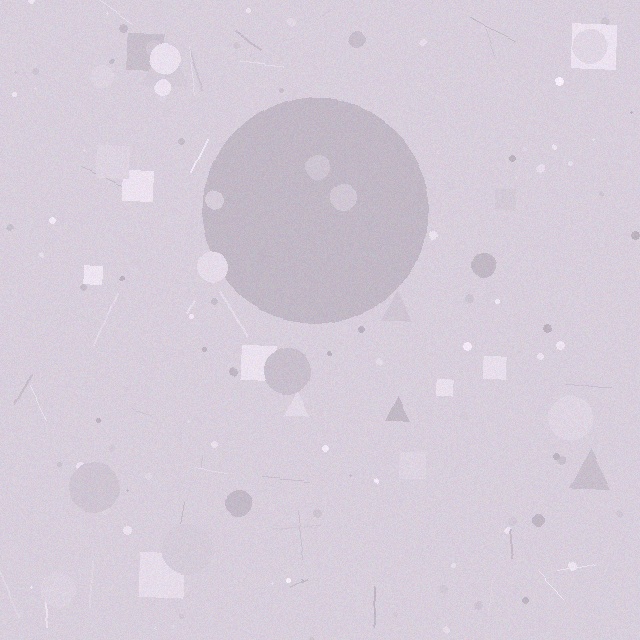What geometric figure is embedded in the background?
A circle is embedded in the background.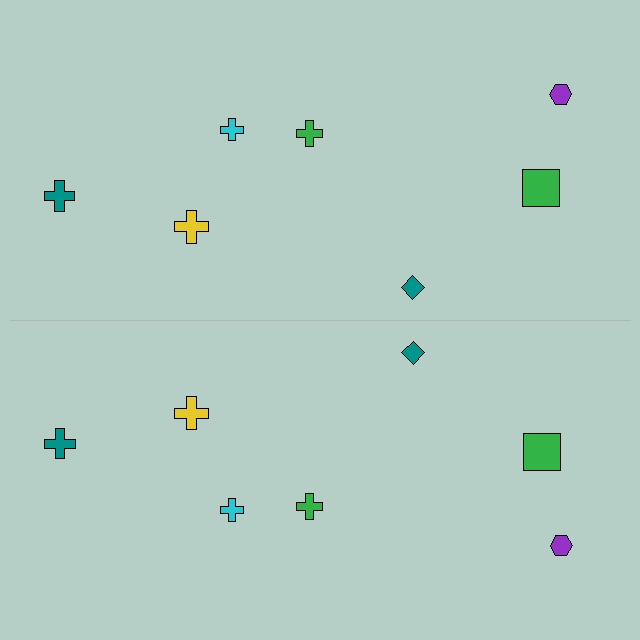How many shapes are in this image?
There are 14 shapes in this image.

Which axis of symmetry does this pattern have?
The pattern has a horizontal axis of symmetry running through the center of the image.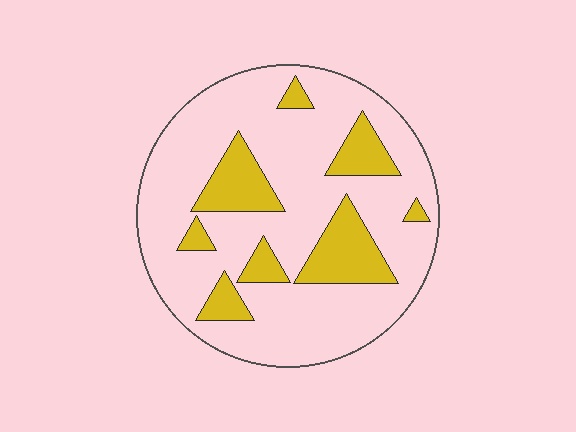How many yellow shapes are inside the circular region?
8.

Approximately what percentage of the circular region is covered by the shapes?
Approximately 20%.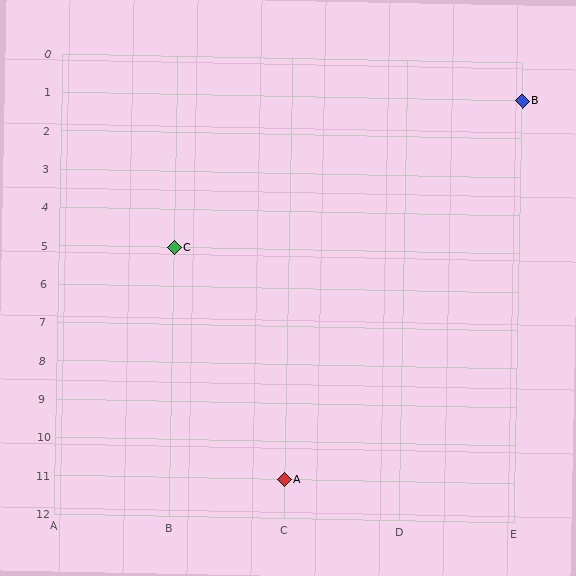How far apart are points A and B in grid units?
Points A and B are 2 columns and 10 rows apart (about 10.2 grid units diagonally).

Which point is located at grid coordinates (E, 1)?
Point B is at (E, 1).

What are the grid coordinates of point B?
Point B is at grid coordinates (E, 1).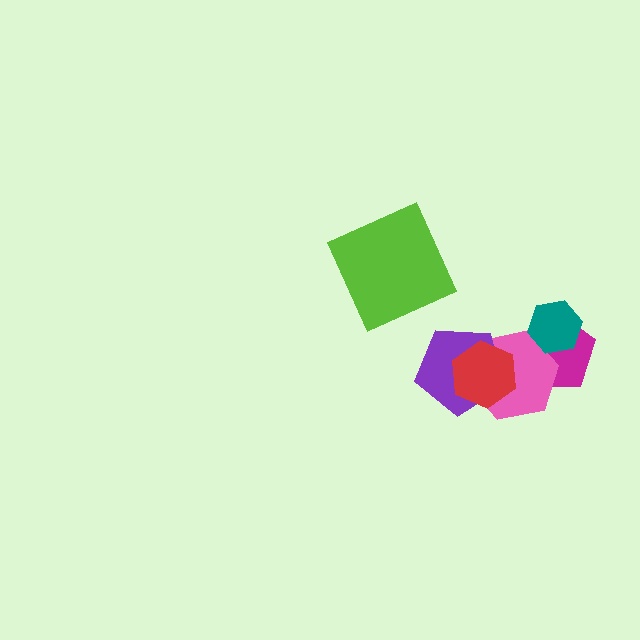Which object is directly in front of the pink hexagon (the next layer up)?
The teal hexagon is directly in front of the pink hexagon.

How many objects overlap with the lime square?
0 objects overlap with the lime square.